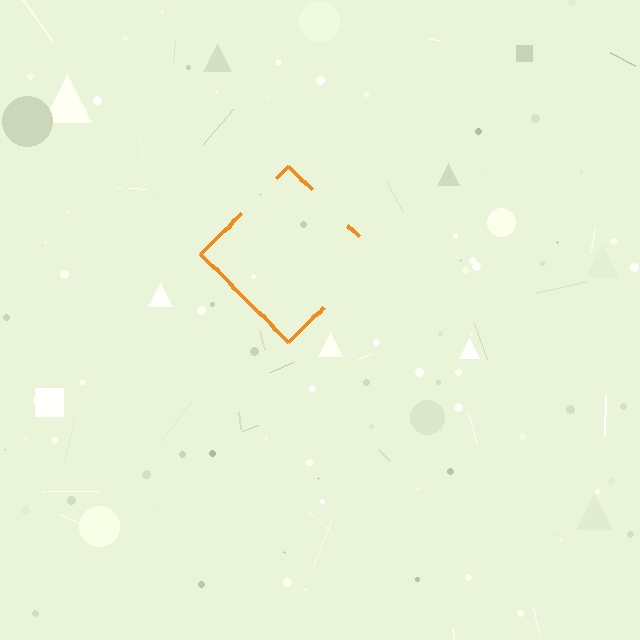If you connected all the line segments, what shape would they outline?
They would outline a diamond.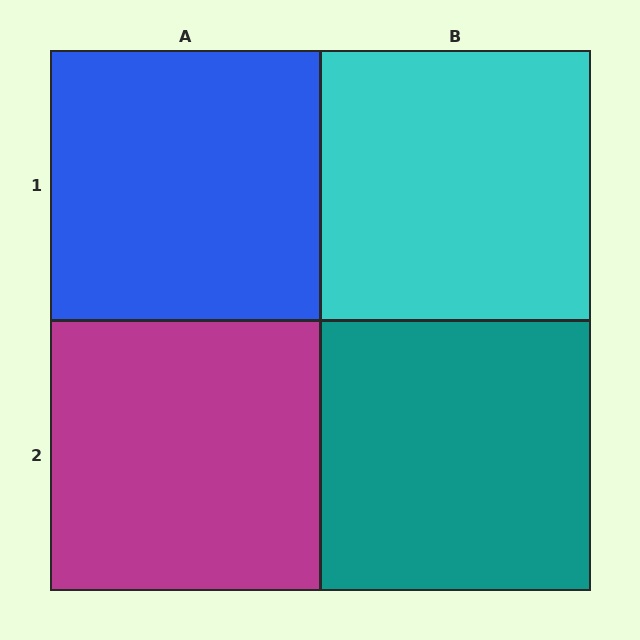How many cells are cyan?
1 cell is cyan.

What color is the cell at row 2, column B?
Teal.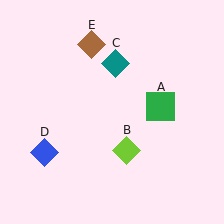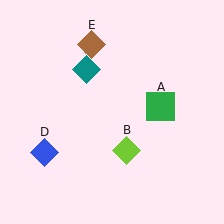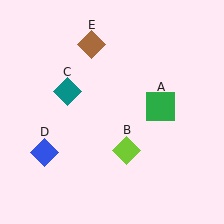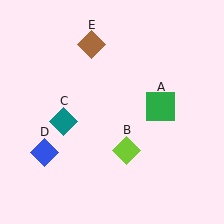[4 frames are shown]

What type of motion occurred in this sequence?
The teal diamond (object C) rotated counterclockwise around the center of the scene.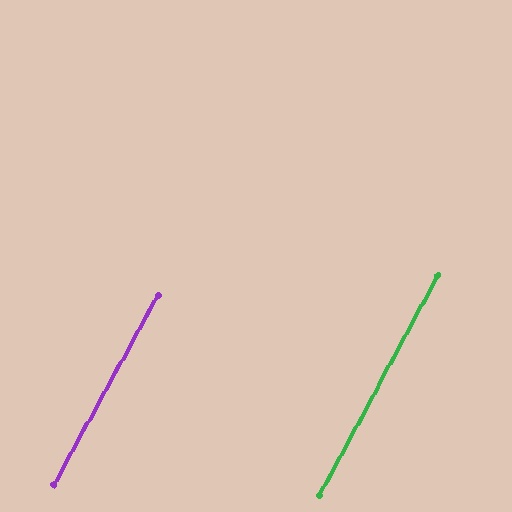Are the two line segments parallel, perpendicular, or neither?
Parallel — their directions differ by only 0.7°.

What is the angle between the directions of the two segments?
Approximately 1 degree.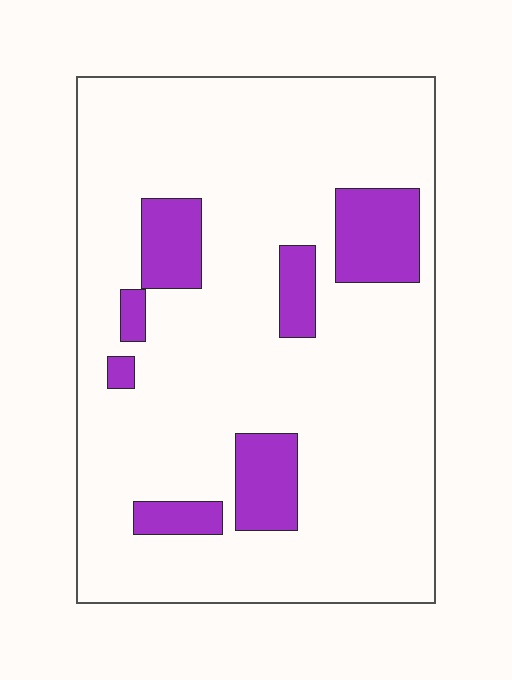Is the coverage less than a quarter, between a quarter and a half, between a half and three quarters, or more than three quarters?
Less than a quarter.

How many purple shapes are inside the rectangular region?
7.